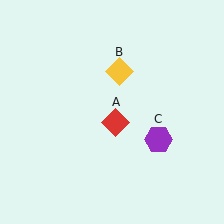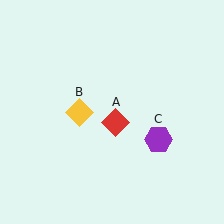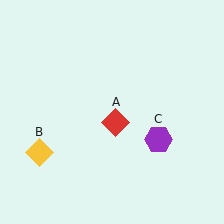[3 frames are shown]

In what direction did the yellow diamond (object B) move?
The yellow diamond (object B) moved down and to the left.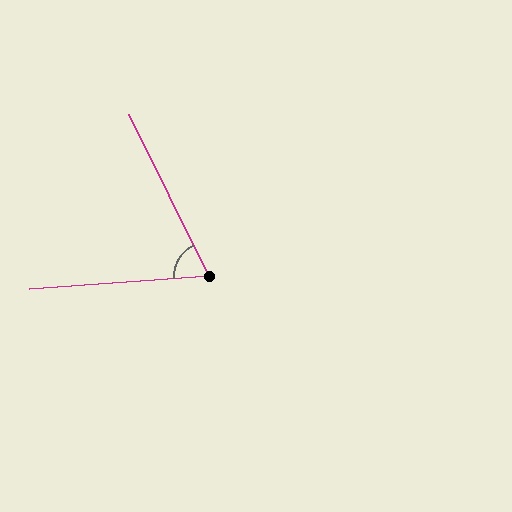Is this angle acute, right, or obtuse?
It is acute.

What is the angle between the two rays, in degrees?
Approximately 68 degrees.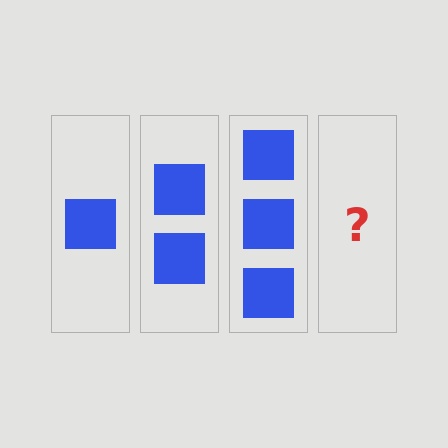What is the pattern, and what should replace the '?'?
The pattern is that each step adds one more square. The '?' should be 4 squares.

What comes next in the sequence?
The next element should be 4 squares.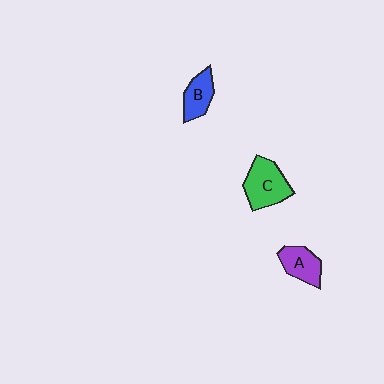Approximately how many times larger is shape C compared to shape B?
Approximately 1.5 times.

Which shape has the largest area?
Shape C (green).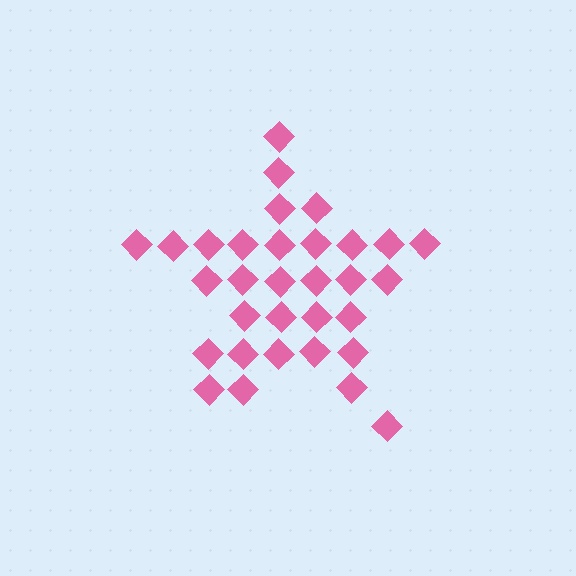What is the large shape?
The large shape is a star.